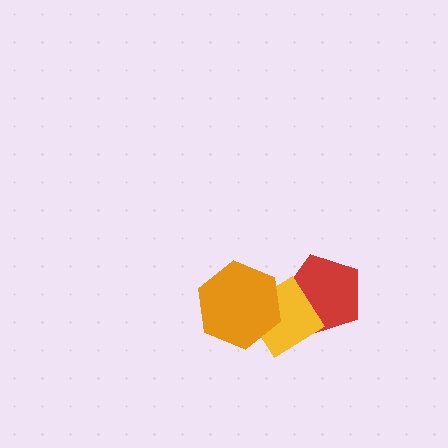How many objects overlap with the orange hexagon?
1 object overlaps with the orange hexagon.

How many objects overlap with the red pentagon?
1 object overlaps with the red pentagon.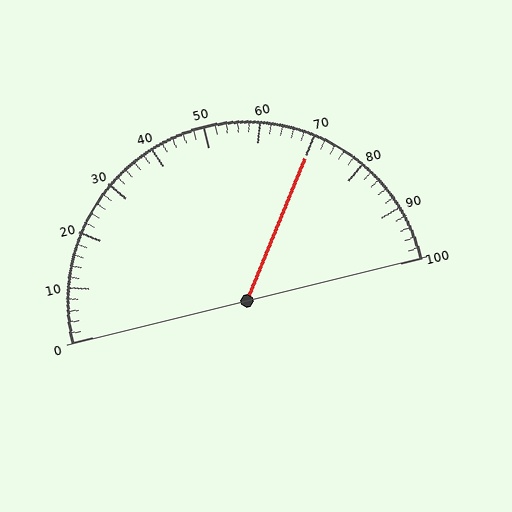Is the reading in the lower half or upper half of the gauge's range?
The reading is in the upper half of the range (0 to 100).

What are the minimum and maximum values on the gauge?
The gauge ranges from 0 to 100.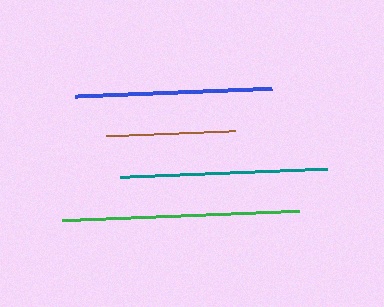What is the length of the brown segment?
The brown segment is approximately 129 pixels long.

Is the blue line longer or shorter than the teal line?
The teal line is longer than the blue line.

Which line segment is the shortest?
The brown line is the shortest at approximately 129 pixels.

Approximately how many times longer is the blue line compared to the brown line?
The blue line is approximately 1.5 times the length of the brown line.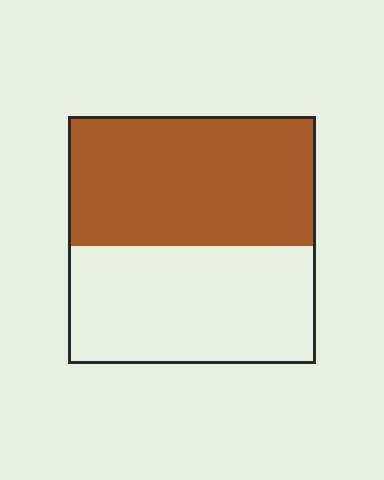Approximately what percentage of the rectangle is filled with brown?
Approximately 50%.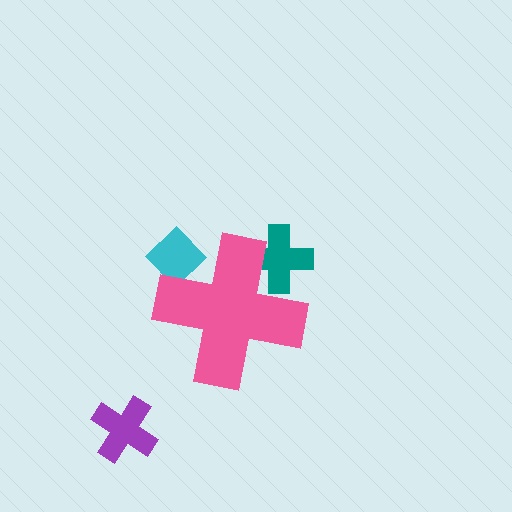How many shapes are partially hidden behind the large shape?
2 shapes are partially hidden.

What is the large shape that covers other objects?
A pink cross.